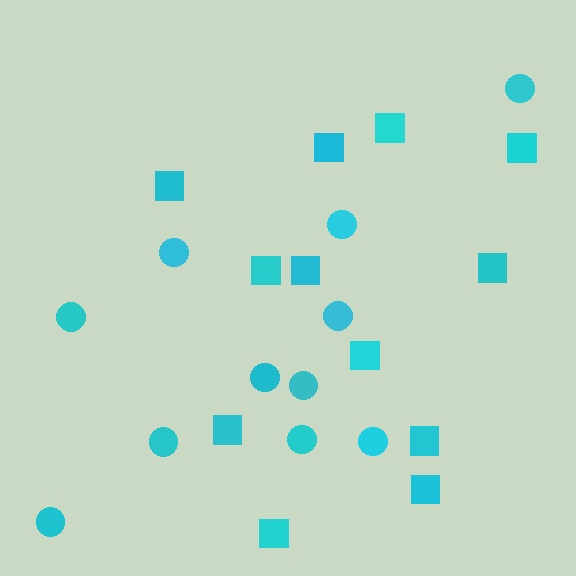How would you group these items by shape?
There are 2 groups: one group of squares (12) and one group of circles (11).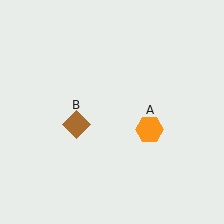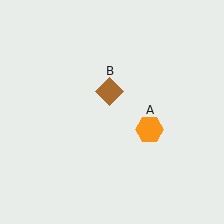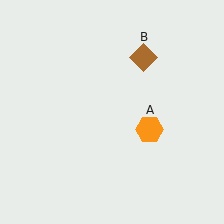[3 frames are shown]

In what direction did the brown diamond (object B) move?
The brown diamond (object B) moved up and to the right.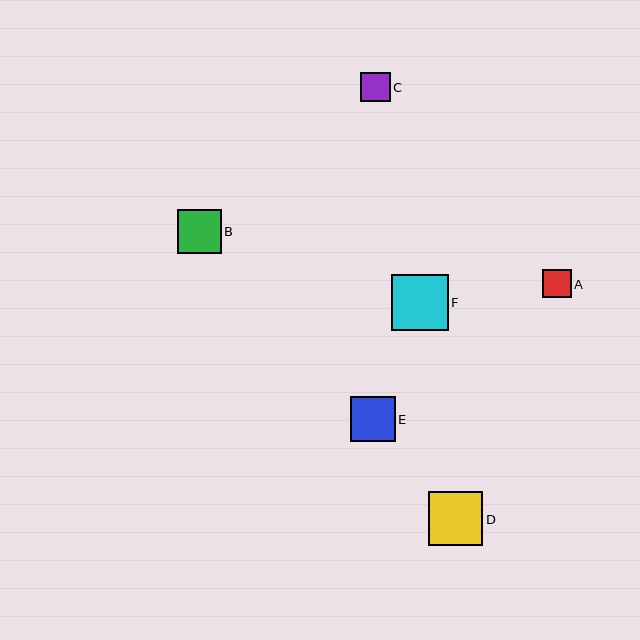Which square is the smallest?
Square A is the smallest with a size of approximately 28 pixels.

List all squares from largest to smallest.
From largest to smallest: F, D, E, B, C, A.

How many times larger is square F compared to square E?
Square F is approximately 1.3 times the size of square E.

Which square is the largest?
Square F is the largest with a size of approximately 56 pixels.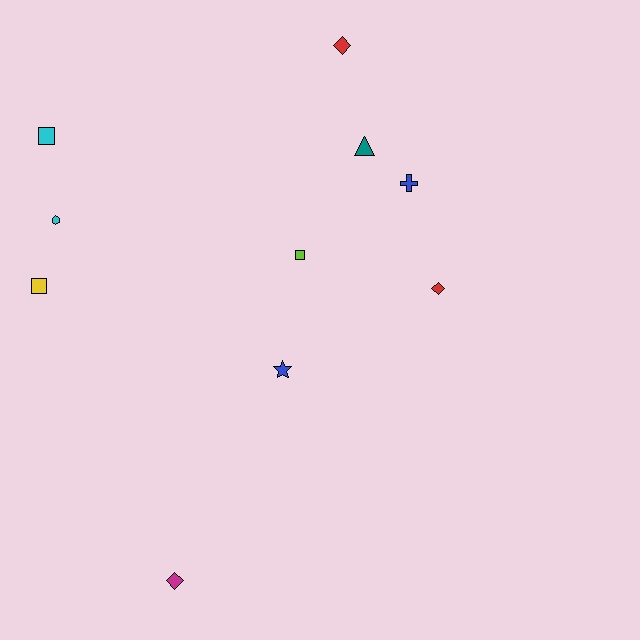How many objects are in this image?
There are 10 objects.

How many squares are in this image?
There are 3 squares.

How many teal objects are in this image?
There is 1 teal object.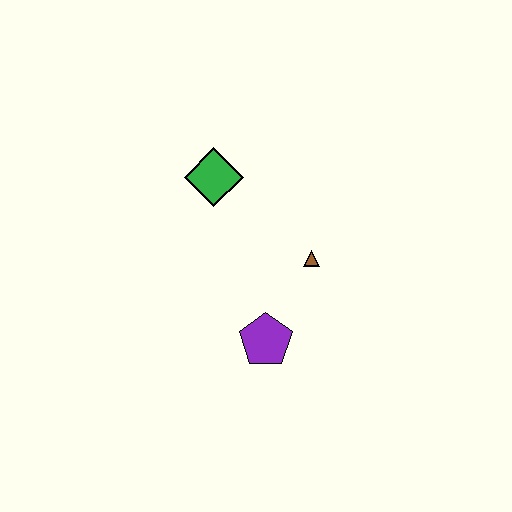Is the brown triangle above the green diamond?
No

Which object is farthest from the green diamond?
The purple pentagon is farthest from the green diamond.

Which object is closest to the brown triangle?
The purple pentagon is closest to the brown triangle.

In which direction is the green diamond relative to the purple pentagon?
The green diamond is above the purple pentagon.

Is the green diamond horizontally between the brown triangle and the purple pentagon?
No